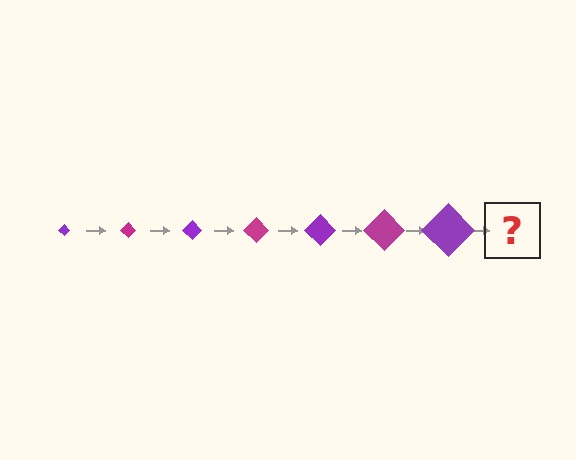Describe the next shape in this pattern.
It should be a magenta diamond, larger than the previous one.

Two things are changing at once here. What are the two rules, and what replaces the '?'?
The two rules are that the diamond grows larger each step and the color cycles through purple and magenta. The '?' should be a magenta diamond, larger than the previous one.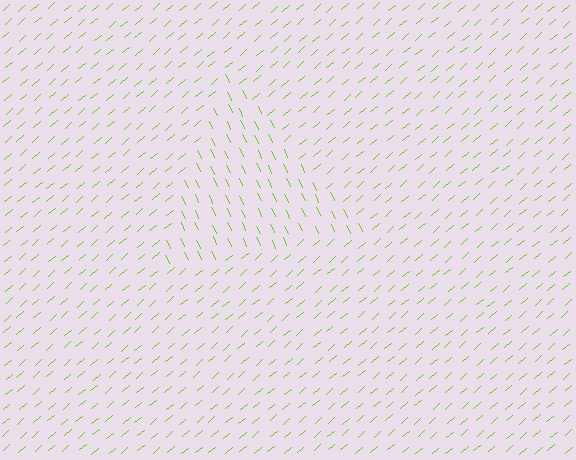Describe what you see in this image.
The image is filled with small lime line segments. A triangle region in the image has lines oriented differently from the surrounding lines, creating a visible texture boundary.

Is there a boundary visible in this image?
Yes, there is a texture boundary formed by a change in line orientation.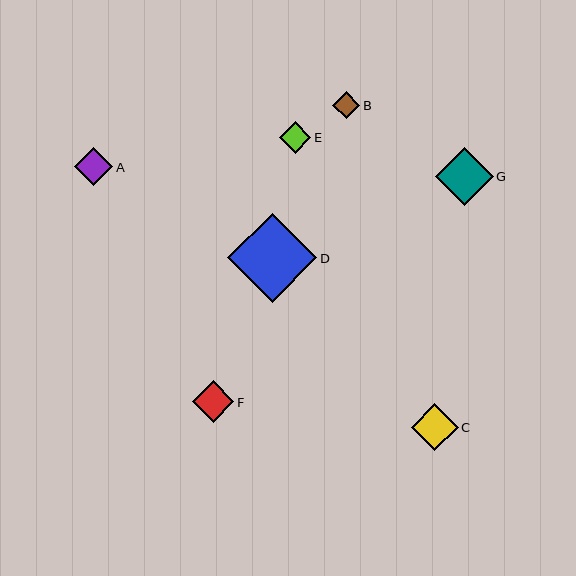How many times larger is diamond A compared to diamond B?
Diamond A is approximately 1.4 times the size of diamond B.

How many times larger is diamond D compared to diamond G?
Diamond D is approximately 1.5 times the size of diamond G.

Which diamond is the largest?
Diamond D is the largest with a size of approximately 90 pixels.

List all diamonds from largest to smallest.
From largest to smallest: D, G, C, F, A, E, B.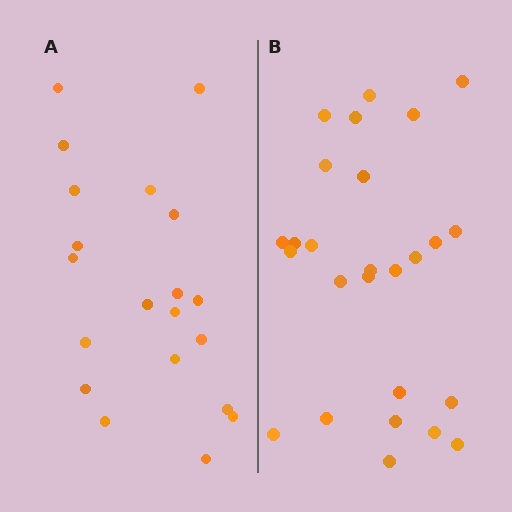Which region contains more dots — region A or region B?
Region B (the right region) has more dots.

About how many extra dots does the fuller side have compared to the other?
Region B has about 6 more dots than region A.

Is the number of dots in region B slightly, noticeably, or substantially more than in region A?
Region B has noticeably more, but not dramatically so. The ratio is roughly 1.3 to 1.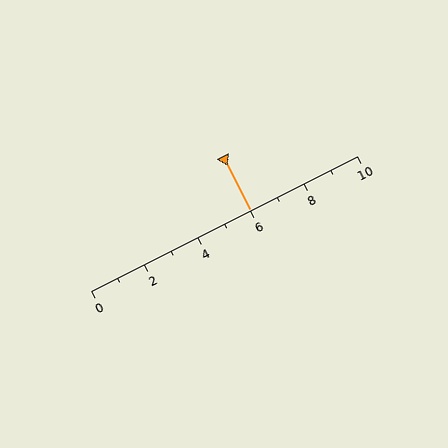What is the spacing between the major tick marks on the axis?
The major ticks are spaced 2 apart.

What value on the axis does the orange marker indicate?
The marker indicates approximately 6.